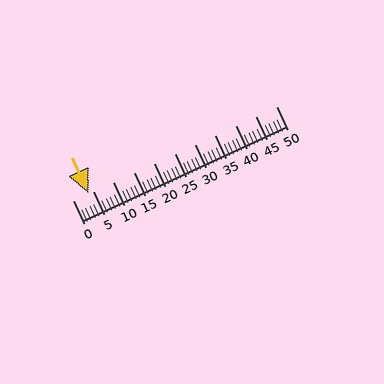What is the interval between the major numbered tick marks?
The major tick marks are spaced 5 units apart.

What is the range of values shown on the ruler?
The ruler shows values from 0 to 50.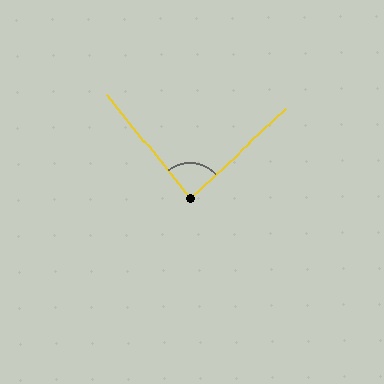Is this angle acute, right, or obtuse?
It is approximately a right angle.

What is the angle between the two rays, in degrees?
Approximately 86 degrees.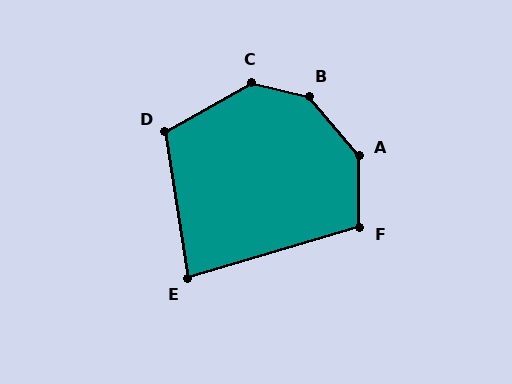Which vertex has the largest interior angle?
B, at approximately 144 degrees.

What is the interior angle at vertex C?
Approximately 137 degrees (obtuse).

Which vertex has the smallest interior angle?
E, at approximately 83 degrees.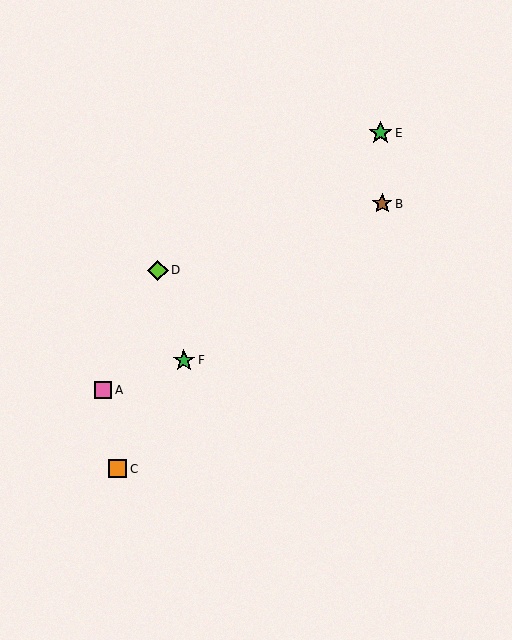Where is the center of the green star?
The center of the green star is at (381, 133).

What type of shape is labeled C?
Shape C is an orange square.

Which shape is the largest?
The green star (labeled E) is the largest.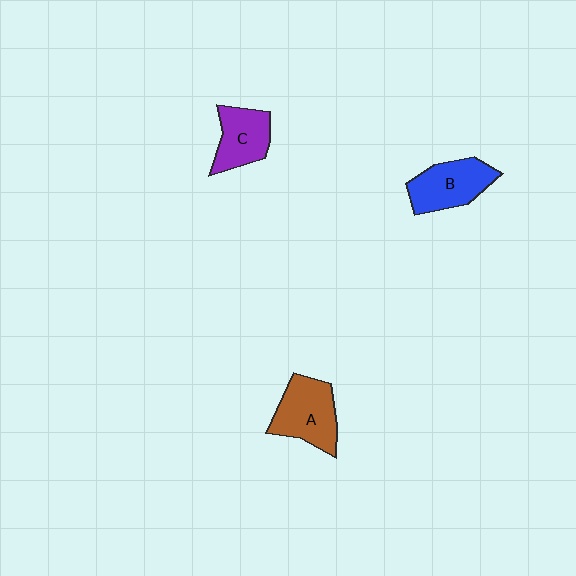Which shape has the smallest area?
Shape C (purple).